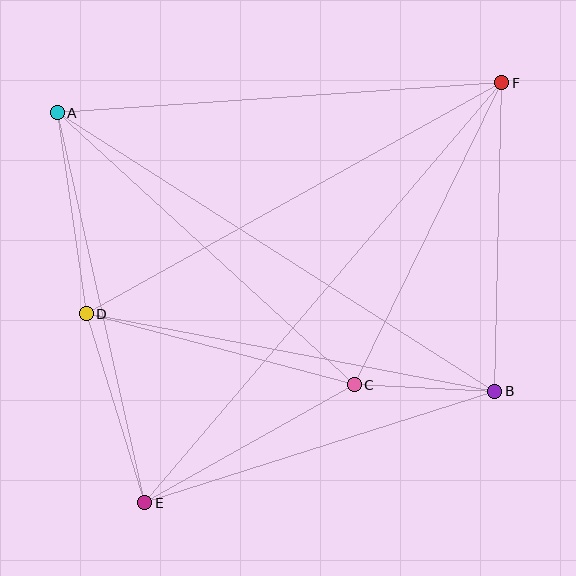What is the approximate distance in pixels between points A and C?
The distance between A and C is approximately 403 pixels.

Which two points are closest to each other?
Points B and C are closest to each other.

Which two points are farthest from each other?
Points E and F are farthest from each other.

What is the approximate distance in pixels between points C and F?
The distance between C and F is approximately 336 pixels.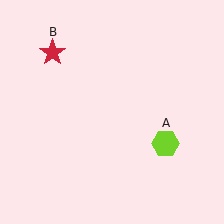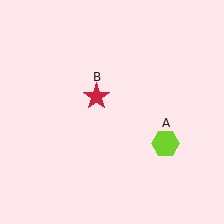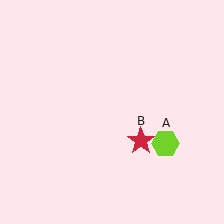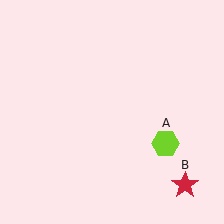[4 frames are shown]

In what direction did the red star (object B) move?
The red star (object B) moved down and to the right.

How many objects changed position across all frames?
1 object changed position: red star (object B).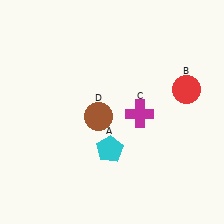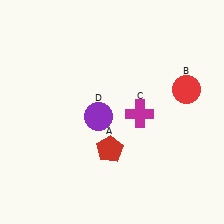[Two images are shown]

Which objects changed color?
A changed from cyan to red. D changed from brown to purple.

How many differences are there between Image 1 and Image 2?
There are 2 differences between the two images.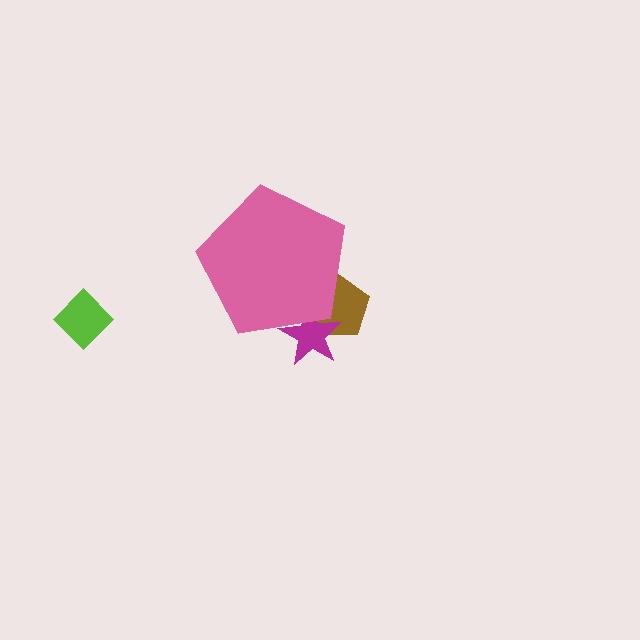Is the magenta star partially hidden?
Yes, the magenta star is partially hidden behind the pink pentagon.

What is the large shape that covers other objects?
A pink pentagon.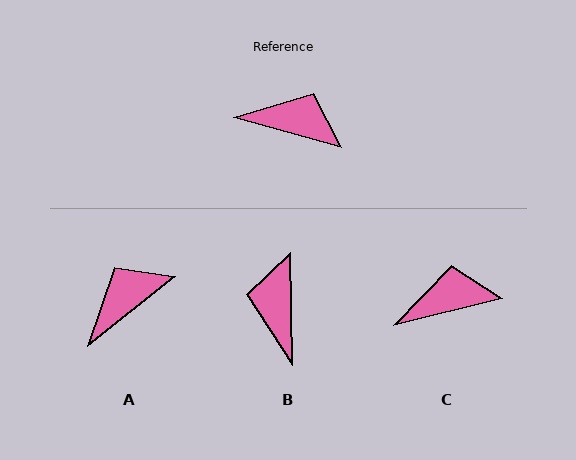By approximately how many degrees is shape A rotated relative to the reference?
Approximately 54 degrees counter-clockwise.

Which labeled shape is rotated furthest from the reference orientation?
B, about 106 degrees away.